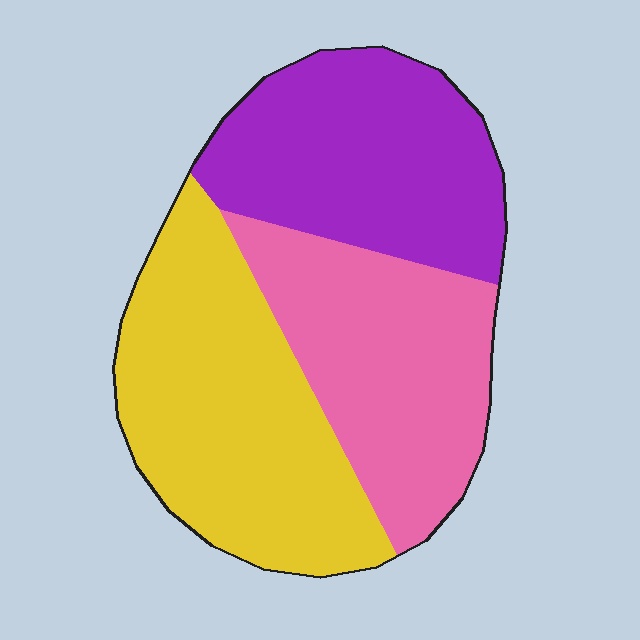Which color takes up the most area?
Yellow, at roughly 40%.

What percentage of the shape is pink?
Pink covers about 30% of the shape.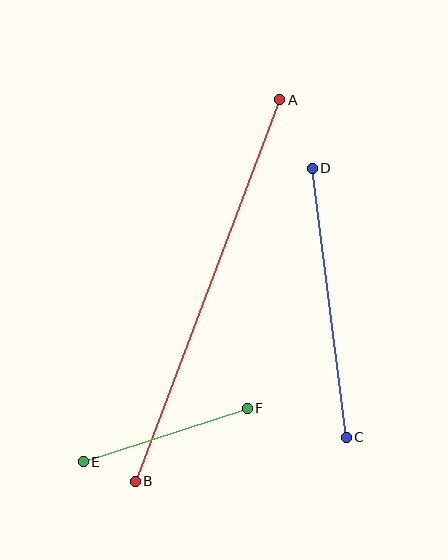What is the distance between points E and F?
The distance is approximately 173 pixels.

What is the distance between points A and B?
The distance is approximately 408 pixels.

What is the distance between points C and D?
The distance is approximately 271 pixels.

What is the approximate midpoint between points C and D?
The midpoint is at approximately (329, 303) pixels.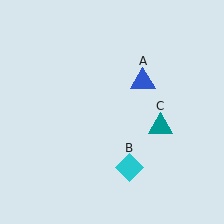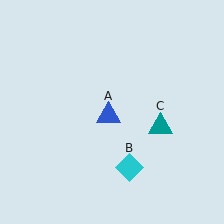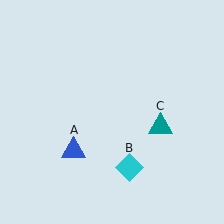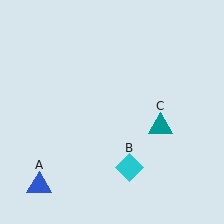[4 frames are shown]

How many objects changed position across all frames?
1 object changed position: blue triangle (object A).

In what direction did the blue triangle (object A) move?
The blue triangle (object A) moved down and to the left.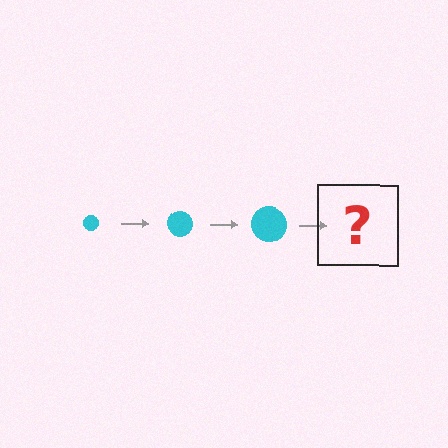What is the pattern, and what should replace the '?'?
The pattern is that the circle gets progressively larger each step. The '?' should be a cyan circle, larger than the previous one.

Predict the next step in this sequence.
The next step is a cyan circle, larger than the previous one.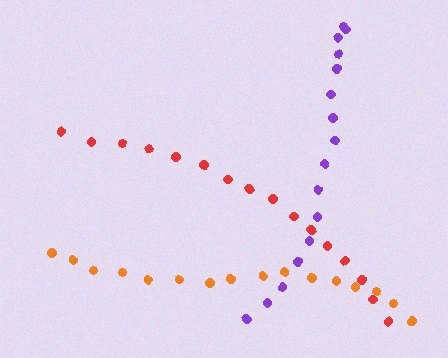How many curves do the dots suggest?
There are 3 distinct paths.